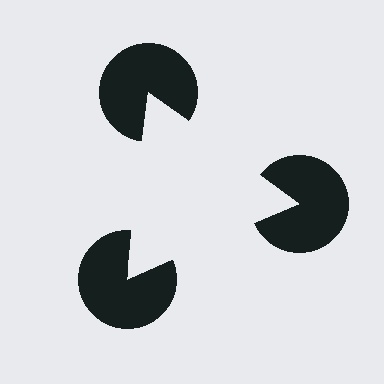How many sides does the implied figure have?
3 sides.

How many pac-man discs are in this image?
There are 3 — one at each vertex of the illusory triangle.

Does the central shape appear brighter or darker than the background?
It typically appears slightly brighter than the background, even though no actual brightness change is drawn.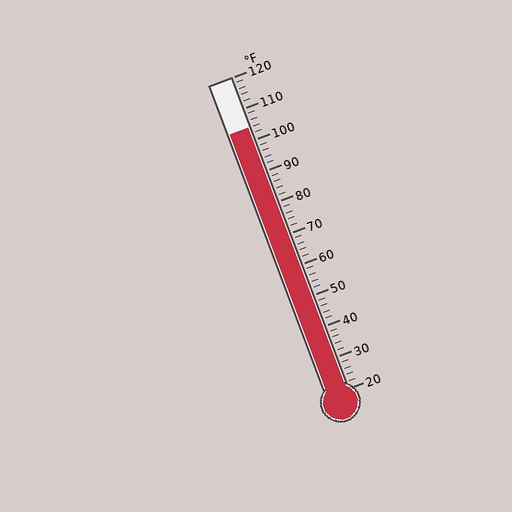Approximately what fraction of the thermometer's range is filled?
The thermometer is filled to approximately 85% of its range.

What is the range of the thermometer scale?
The thermometer scale ranges from 20°F to 120°F.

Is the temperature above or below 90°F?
The temperature is above 90°F.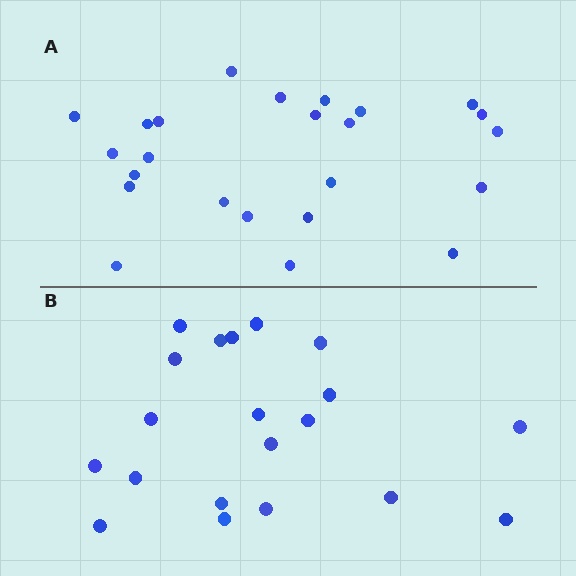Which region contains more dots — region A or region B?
Region A (the top region) has more dots.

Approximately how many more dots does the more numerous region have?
Region A has about 4 more dots than region B.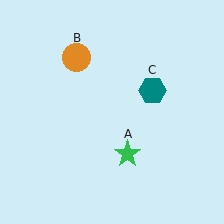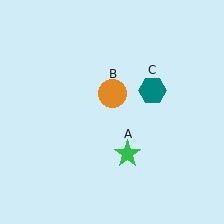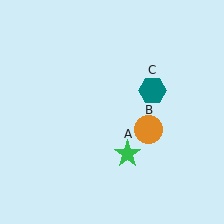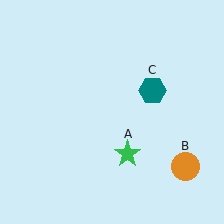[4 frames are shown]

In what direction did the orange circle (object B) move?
The orange circle (object B) moved down and to the right.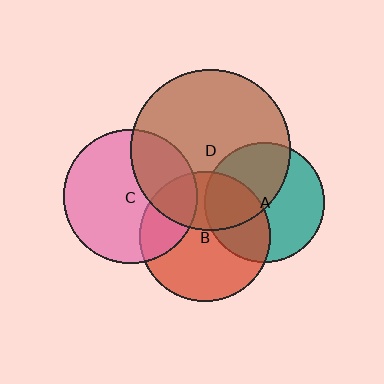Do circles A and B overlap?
Yes.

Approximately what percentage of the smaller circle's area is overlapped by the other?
Approximately 35%.